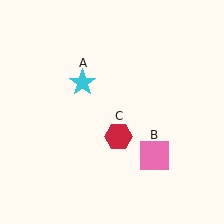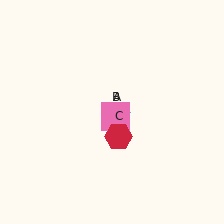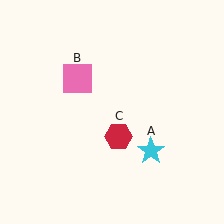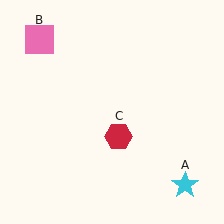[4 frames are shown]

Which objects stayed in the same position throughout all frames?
Red hexagon (object C) remained stationary.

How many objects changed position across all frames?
2 objects changed position: cyan star (object A), pink square (object B).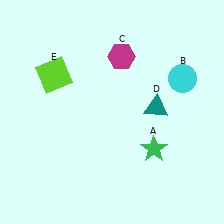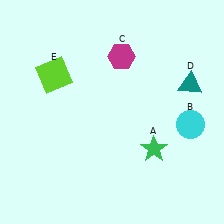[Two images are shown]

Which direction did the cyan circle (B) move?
The cyan circle (B) moved down.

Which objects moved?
The objects that moved are: the cyan circle (B), the teal triangle (D).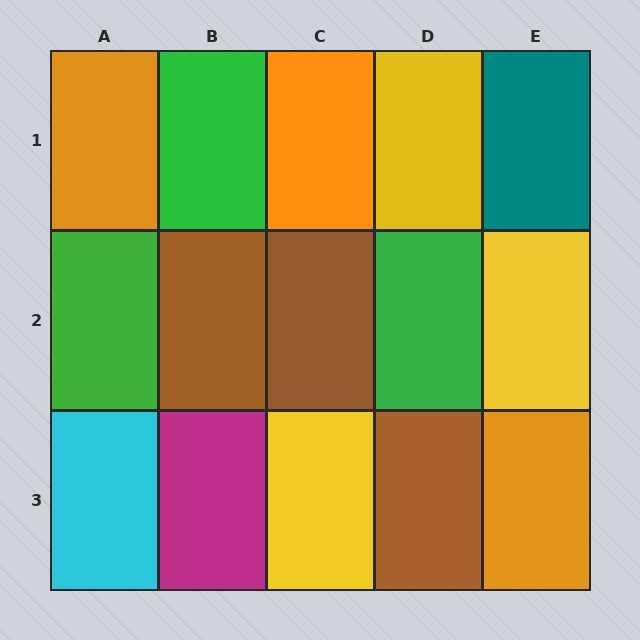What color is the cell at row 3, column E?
Orange.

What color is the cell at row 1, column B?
Green.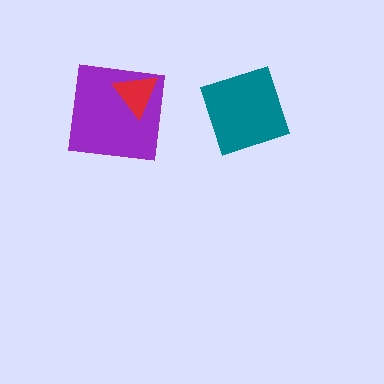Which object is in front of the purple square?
The red triangle is in front of the purple square.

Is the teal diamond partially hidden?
No, no other shape covers it.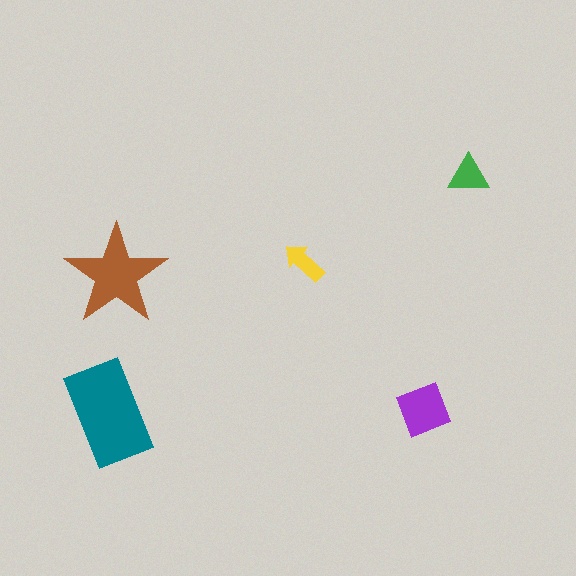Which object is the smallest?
The yellow arrow.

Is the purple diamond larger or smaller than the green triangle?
Larger.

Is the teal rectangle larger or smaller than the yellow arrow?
Larger.